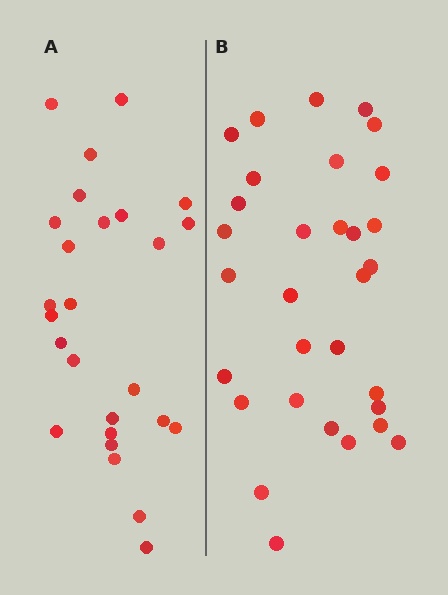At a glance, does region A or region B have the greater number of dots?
Region B (the right region) has more dots.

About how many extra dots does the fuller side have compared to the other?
Region B has about 5 more dots than region A.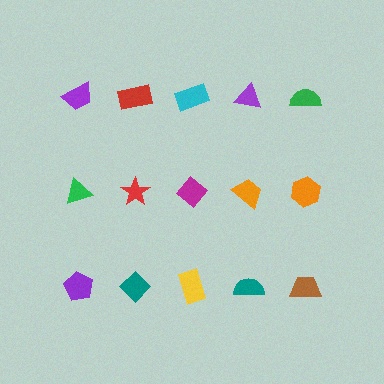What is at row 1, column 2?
A red rectangle.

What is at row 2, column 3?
A magenta diamond.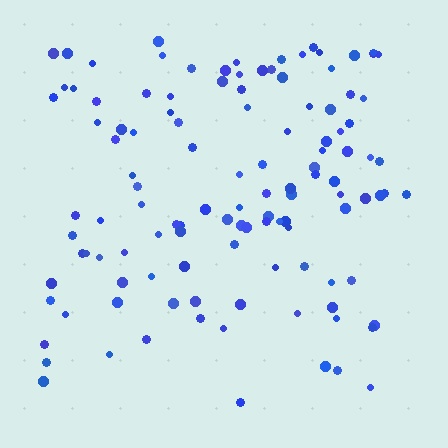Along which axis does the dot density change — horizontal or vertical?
Vertical.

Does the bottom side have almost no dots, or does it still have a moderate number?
Still a moderate number, just noticeably fewer than the top.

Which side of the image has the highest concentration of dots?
The top.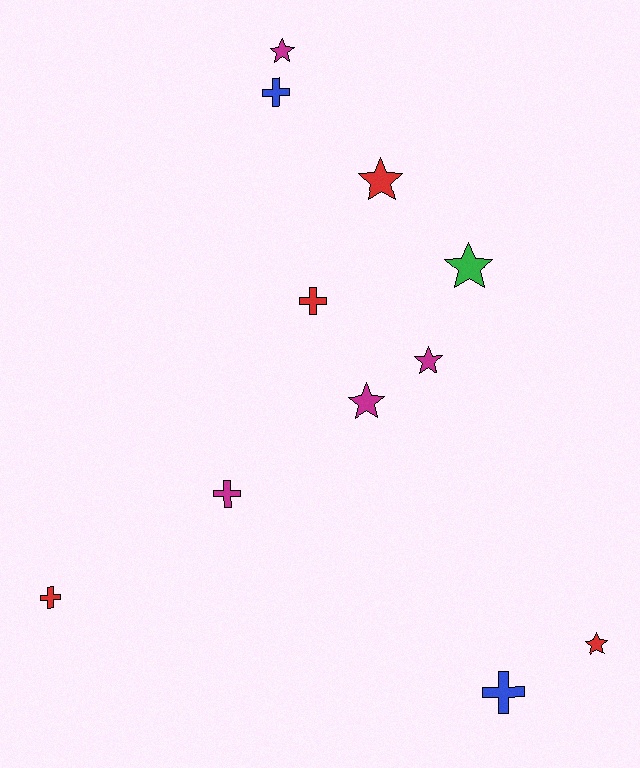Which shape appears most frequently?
Star, with 6 objects.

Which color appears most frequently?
Magenta, with 4 objects.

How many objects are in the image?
There are 11 objects.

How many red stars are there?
There are 2 red stars.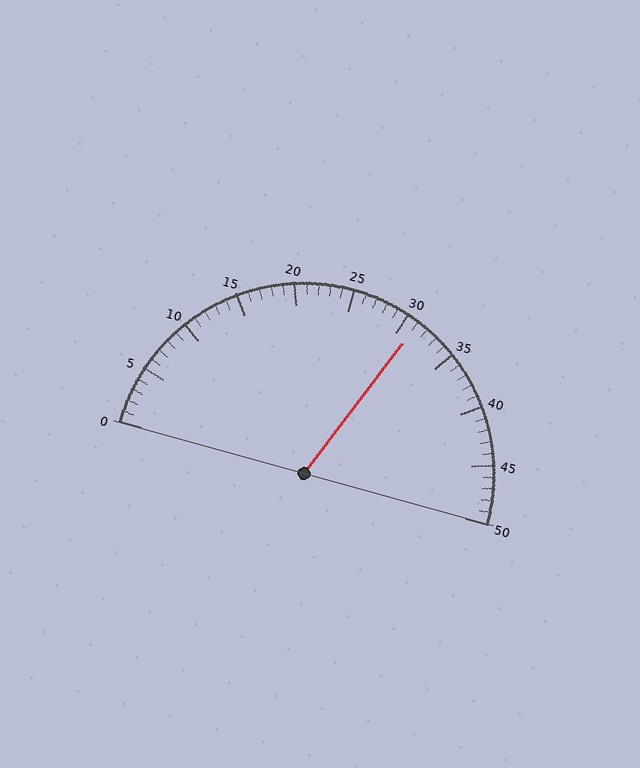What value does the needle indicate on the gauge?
The needle indicates approximately 31.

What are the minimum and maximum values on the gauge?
The gauge ranges from 0 to 50.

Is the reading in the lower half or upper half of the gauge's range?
The reading is in the upper half of the range (0 to 50).